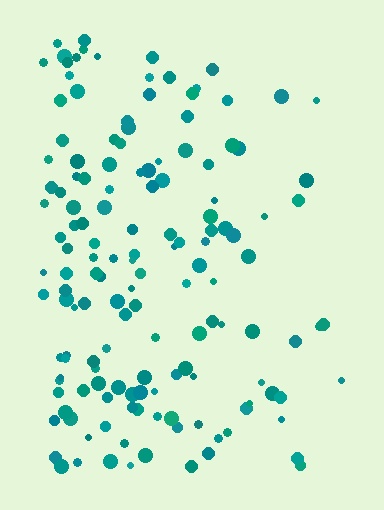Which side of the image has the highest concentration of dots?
The left.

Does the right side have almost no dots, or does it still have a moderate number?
Still a moderate number, just noticeably fewer than the left.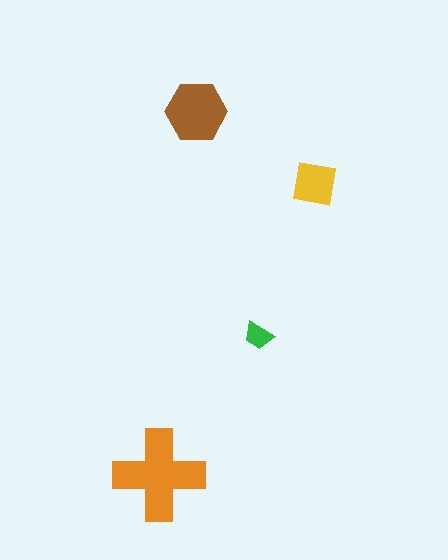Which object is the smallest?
The green trapezoid.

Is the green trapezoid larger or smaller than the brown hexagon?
Smaller.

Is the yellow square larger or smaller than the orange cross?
Smaller.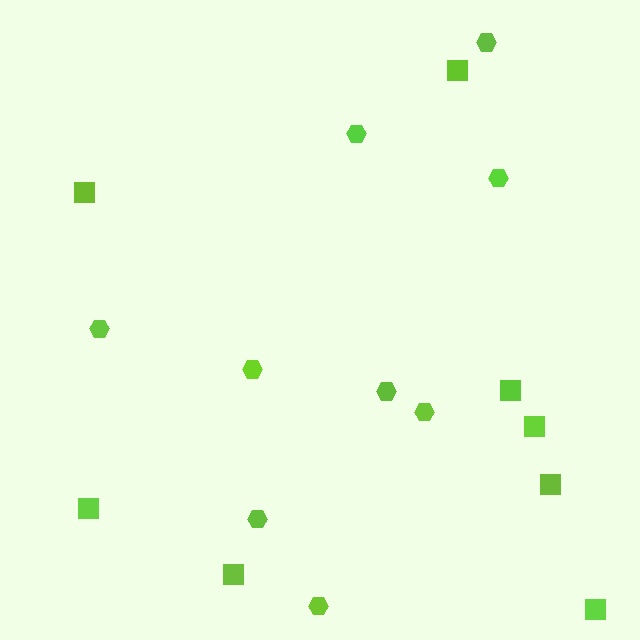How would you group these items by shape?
There are 2 groups: one group of squares (8) and one group of hexagons (9).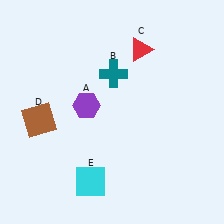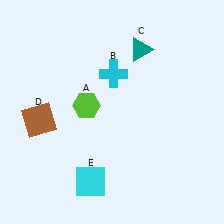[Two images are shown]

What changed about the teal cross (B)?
In Image 1, B is teal. In Image 2, it changed to cyan.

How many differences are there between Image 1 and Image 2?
There are 3 differences between the two images.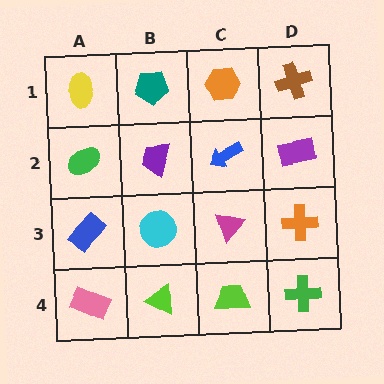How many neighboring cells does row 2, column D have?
3.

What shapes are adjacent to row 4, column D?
An orange cross (row 3, column D), a lime trapezoid (row 4, column C).